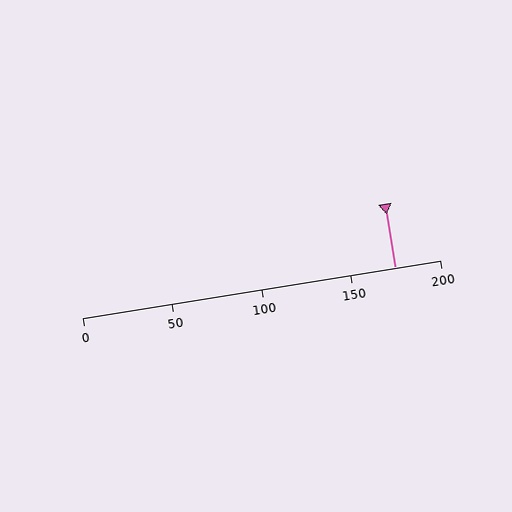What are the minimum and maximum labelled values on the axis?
The axis runs from 0 to 200.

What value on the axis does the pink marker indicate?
The marker indicates approximately 175.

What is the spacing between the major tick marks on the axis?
The major ticks are spaced 50 apart.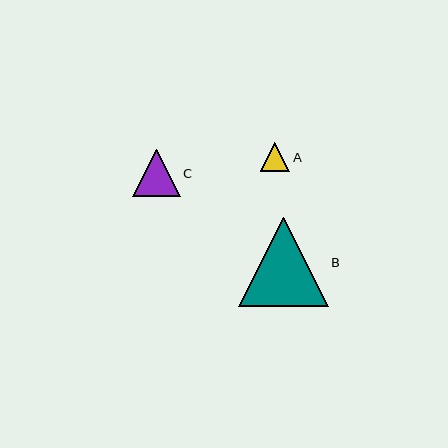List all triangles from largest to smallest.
From largest to smallest: B, C, A.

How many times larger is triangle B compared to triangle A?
Triangle B is approximately 3.1 times the size of triangle A.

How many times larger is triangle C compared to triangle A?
Triangle C is approximately 1.6 times the size of triangle A.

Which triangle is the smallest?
Triangle A is the smallest with a size of approximately 29 pixels.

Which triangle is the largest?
Triangle B is the largest with a size of approximately 89 pixels.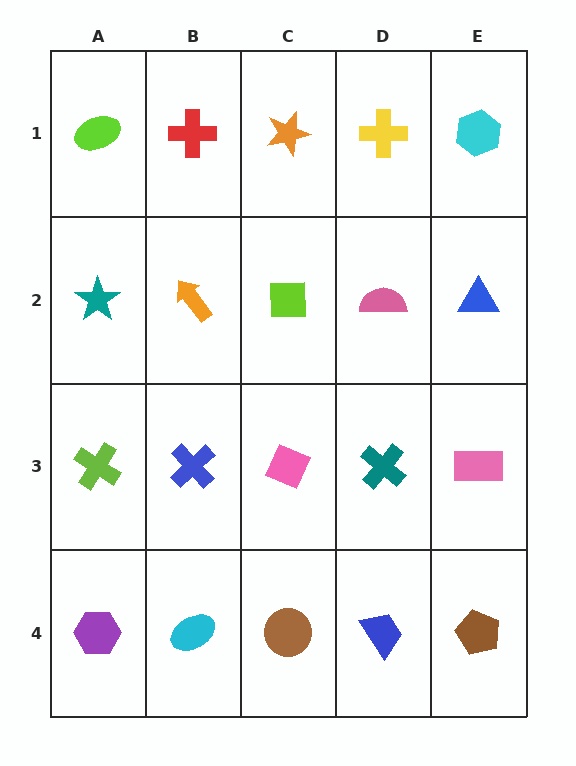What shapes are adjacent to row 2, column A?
A lime ellipse (row 1, column A), a lime cross (row 3, column A), an orange arrow (row 2, column B).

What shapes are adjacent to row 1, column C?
A lime square (row 2, column C), a red cross (row 1, column B), a yellow cross (row 1, column D).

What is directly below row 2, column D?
A teal cross.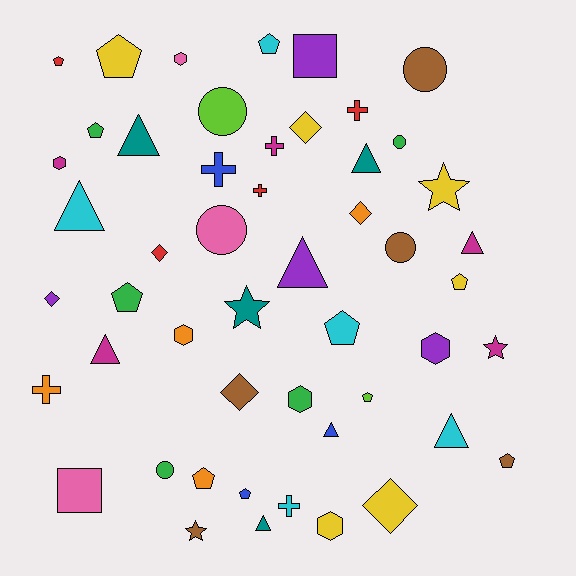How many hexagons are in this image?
There are 6 hexagons.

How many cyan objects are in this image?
There are 5 cyan objects.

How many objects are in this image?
There are 50 objects.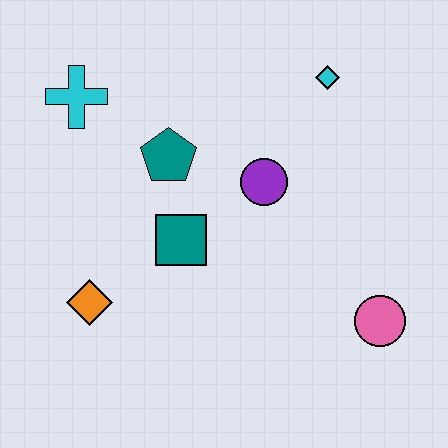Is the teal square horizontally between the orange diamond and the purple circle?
Yes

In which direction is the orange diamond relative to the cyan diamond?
The orange diamond is to the left of the cyan diamond.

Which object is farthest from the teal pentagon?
The pink circle is farthest from the teal pentagon.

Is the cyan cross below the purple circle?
No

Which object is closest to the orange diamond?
The teal square is closest to the orange diamond.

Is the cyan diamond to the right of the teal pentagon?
Yes